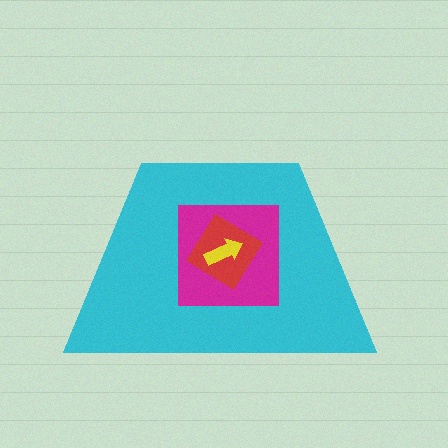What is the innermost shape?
The yellow arrow.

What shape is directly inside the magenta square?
The red diamond.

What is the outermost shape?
The cyan trapezoid.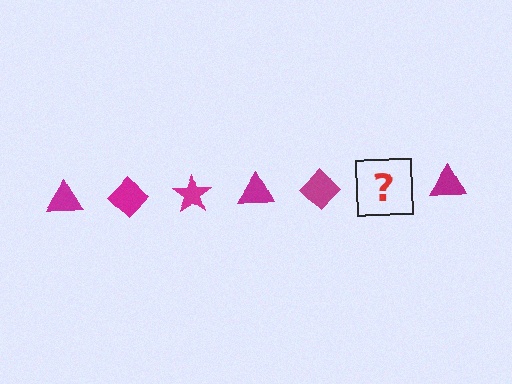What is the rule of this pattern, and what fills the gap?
The rule is that the pattern cycles through triangle, diamond, star shapes in magenta. The gap should be filled with a magenta star.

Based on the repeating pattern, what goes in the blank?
The blank should be a magenta star.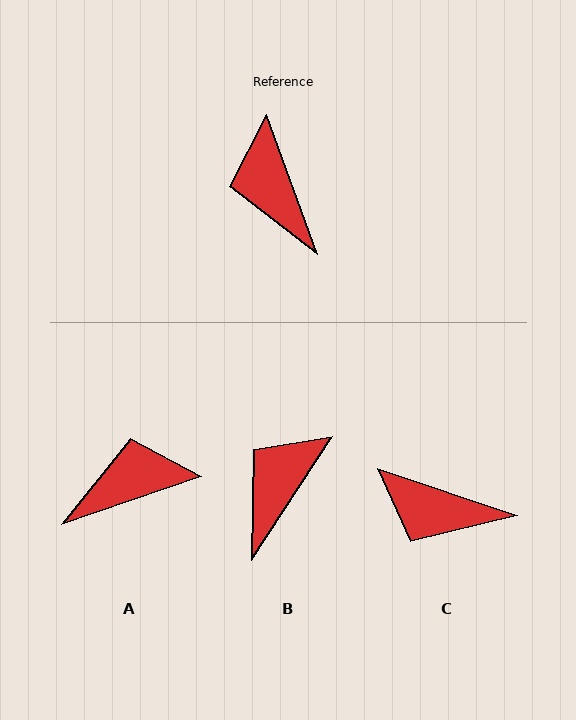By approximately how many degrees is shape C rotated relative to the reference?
Approximately 51 degrees counter-clockwise.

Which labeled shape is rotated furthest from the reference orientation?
A, about 91 degrees away.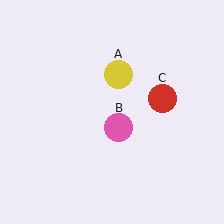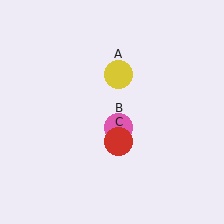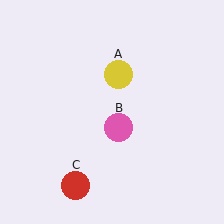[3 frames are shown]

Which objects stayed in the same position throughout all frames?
Yellow circle (object A) and pink circle (object B) remained stationary.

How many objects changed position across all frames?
1 object changed position: red circle (object C).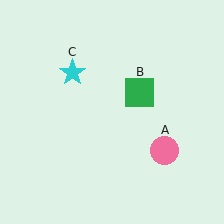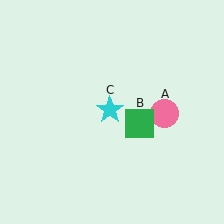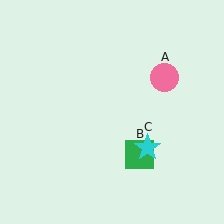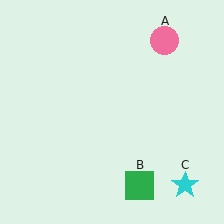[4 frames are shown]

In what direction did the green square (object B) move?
The green square (object B) moved down.